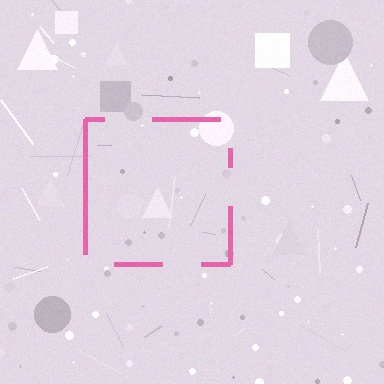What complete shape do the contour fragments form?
The contour fragments form a square.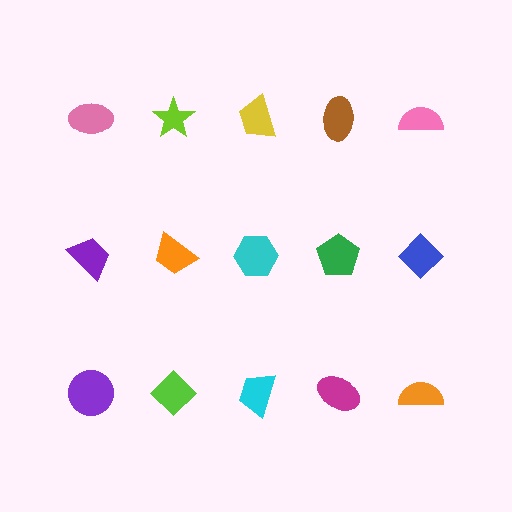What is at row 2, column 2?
An orange trapezoid.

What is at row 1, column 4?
A brown ellipse.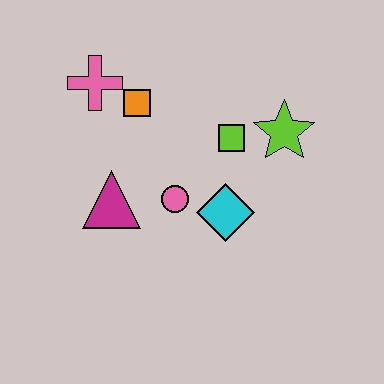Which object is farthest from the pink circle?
The pink cross is farthest from the pink circle.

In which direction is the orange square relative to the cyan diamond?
The orange square is above the cyan diamond.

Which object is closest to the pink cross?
The orange square is closest to the pink cross.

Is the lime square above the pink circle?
Yes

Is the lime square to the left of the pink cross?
No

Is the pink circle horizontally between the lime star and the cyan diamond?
No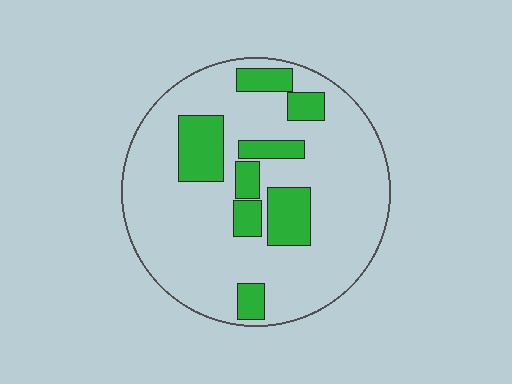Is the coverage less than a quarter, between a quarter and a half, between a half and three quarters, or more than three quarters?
Less than a quarter.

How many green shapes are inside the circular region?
8.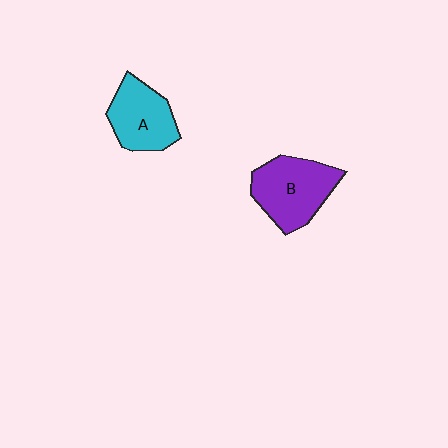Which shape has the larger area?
Shape B (purple).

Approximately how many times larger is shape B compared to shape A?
Approximately 1.2 times.